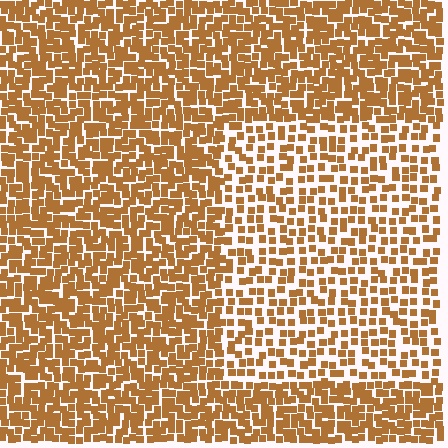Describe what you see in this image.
The image contains small brown elements arranged at two different densities. A rectangle-shaped region is visible where the elements are less densely packed than the surrounding area.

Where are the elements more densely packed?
The elements are more densely packed outside the rectangle boundary.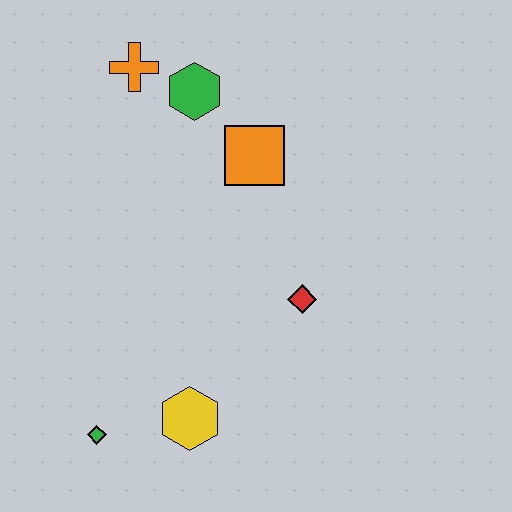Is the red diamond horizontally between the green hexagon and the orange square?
No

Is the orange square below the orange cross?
Yes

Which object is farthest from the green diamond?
The orange cross is farthest from the green diamond.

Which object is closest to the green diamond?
The yellow hexagon is closest to the green diamond.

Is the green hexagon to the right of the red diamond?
No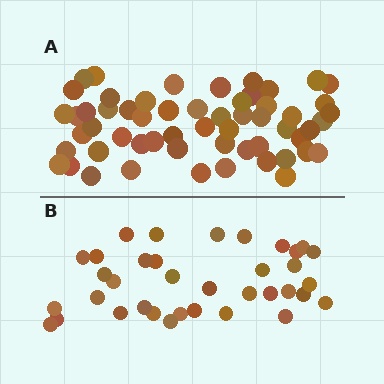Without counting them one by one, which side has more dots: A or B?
Region A (the top region) has more dots.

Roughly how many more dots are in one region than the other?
Region A has approximately 20 more dots than region B.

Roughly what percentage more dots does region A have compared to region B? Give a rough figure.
About 60% more.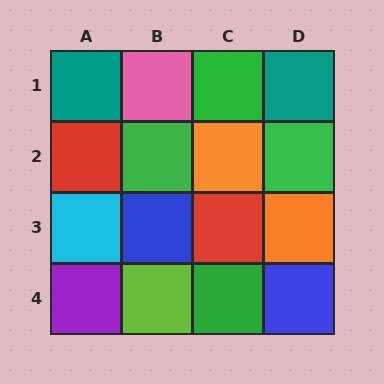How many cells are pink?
1 cell is pink.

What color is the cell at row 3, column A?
Cyan.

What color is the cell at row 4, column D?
Blue.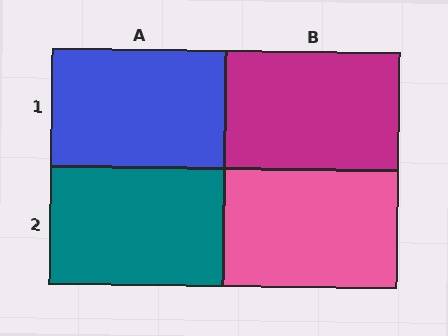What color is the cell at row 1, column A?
Blue.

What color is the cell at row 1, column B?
Magenta.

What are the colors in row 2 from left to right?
Teal, pink.